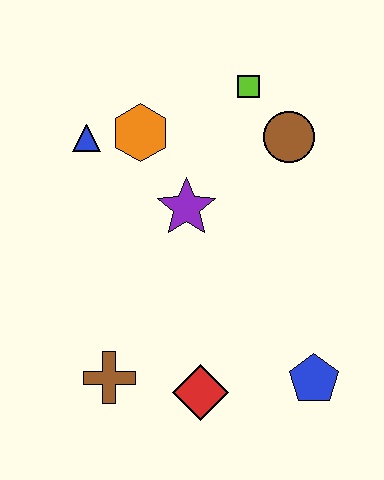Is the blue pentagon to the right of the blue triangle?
Yes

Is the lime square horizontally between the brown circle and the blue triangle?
Yes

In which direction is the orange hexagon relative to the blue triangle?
The orange hexagon is to the right of the blue triangle.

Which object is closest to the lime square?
The brown circle is closest to the lime square.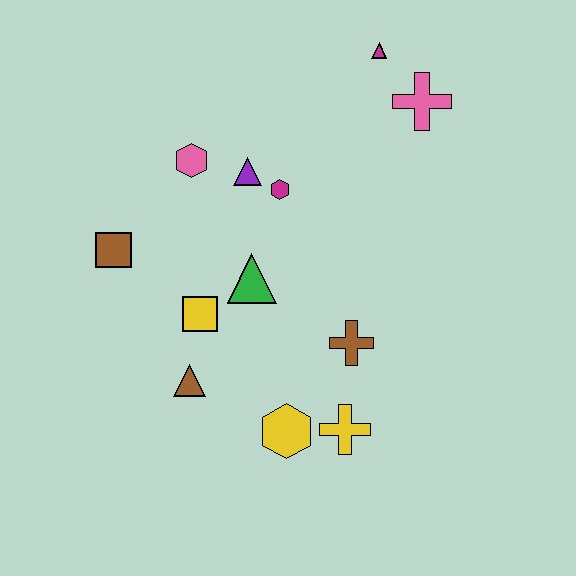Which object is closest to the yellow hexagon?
The yellow cross is closest to the yellow hexagon.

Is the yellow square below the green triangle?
Yes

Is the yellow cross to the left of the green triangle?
No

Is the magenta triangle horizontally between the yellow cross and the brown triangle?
No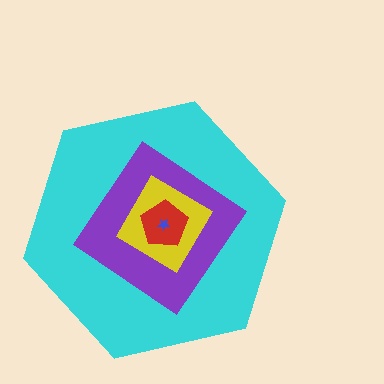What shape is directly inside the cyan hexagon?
The purple diamond.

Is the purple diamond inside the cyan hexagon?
Yes.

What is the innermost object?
The blue star.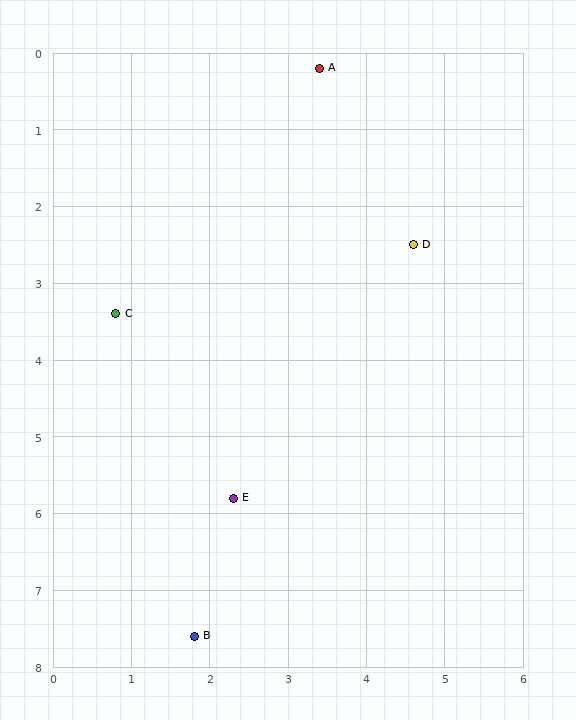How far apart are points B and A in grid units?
Points B and A are about 7.6 grid units apart.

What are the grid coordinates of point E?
Point E is at approximately (2.3, 5.8).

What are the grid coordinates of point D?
Point D is at approximately (4.6, 2.5).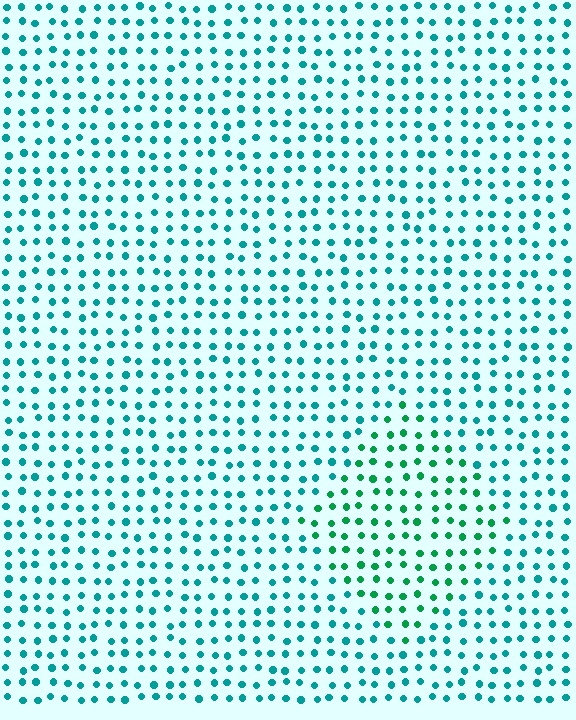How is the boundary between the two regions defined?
The boundary is defined purely by a slight shift in hue (about 32 degrees). Spacing, size, and orientation are identical on both sides.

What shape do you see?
I see a diamond.